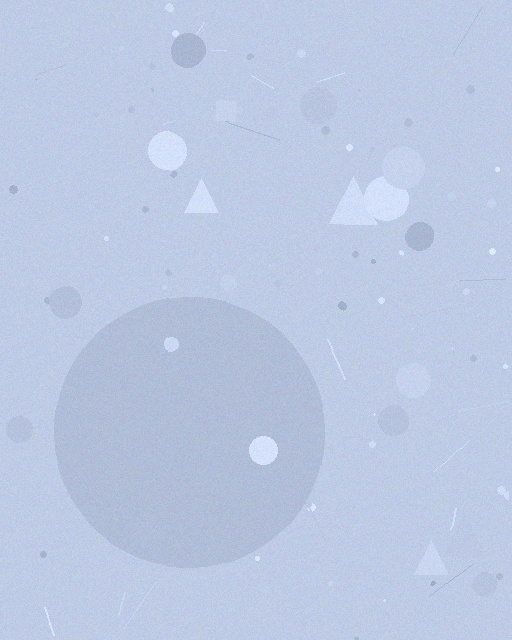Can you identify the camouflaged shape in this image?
The camouflaged shape is a circle.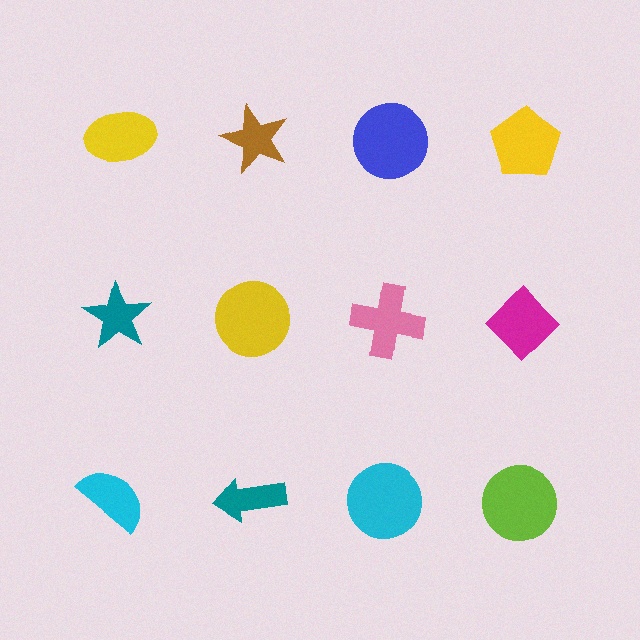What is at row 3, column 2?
A teal arrow.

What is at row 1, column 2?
A brown star.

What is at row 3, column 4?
A lime circle.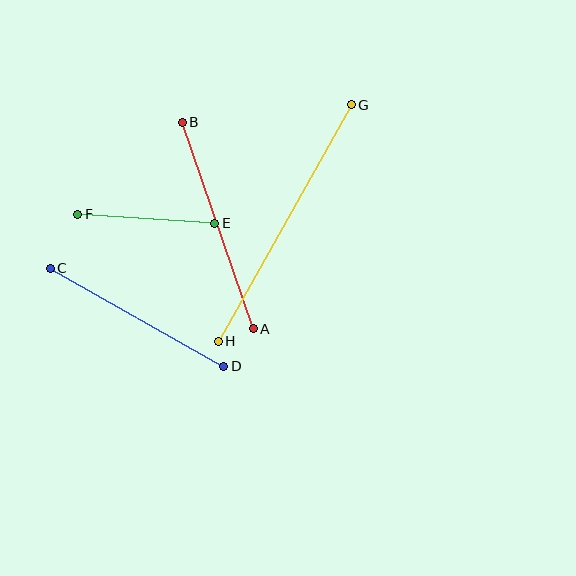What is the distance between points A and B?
The distance is approximately 218 pixels.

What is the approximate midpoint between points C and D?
The midpoint is at approximately (137, 317) pixels.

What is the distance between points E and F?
The distance is approximately 137 pixels.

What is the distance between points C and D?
The distance is approximately 199 pixels.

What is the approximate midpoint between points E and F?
The midpoint is at approximately (146, 219) pixels.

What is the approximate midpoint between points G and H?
The midpoint is at approximately (285, 223) pixels.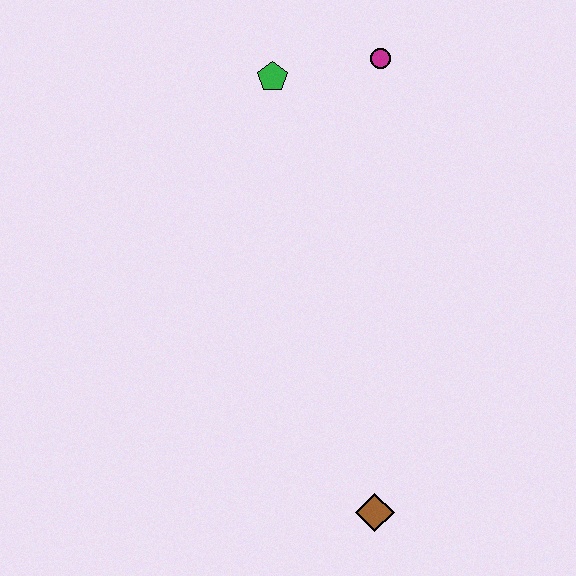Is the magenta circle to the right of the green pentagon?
Yes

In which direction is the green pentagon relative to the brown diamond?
The green pentagon is above the brown diamond.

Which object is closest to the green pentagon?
The magenta circle is closest to the green pentagon.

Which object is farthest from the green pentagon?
The brown diamond is farthest from the green pentagon.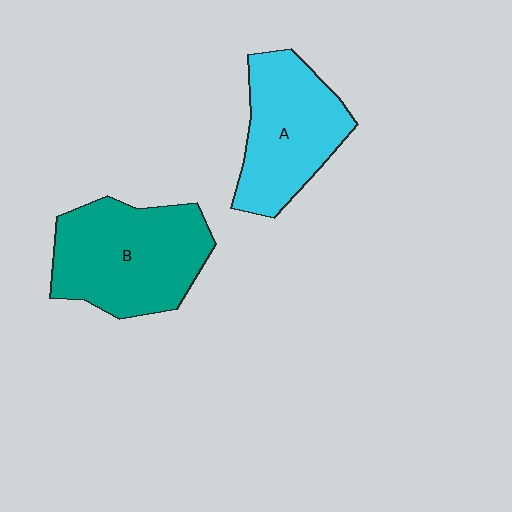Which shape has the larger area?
Shape B (teal).